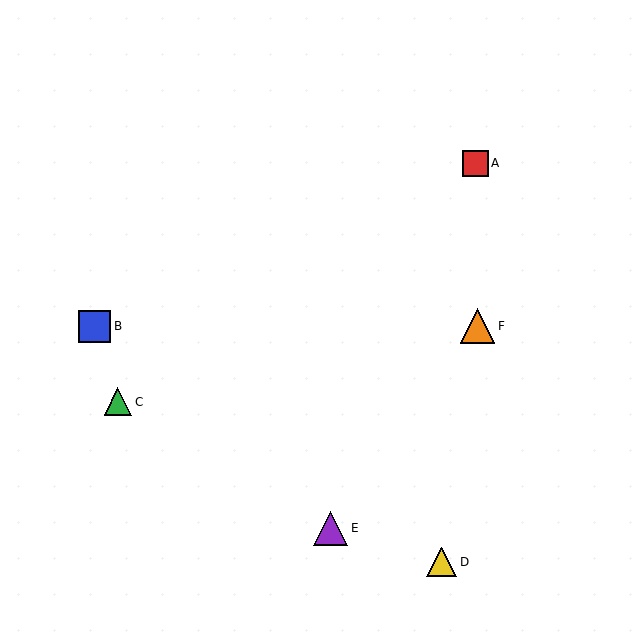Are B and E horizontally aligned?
No, B is at y≈326 and E is at y≈528.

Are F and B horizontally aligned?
Yes, both are at y≈326.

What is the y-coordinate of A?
Object A is at y≈163.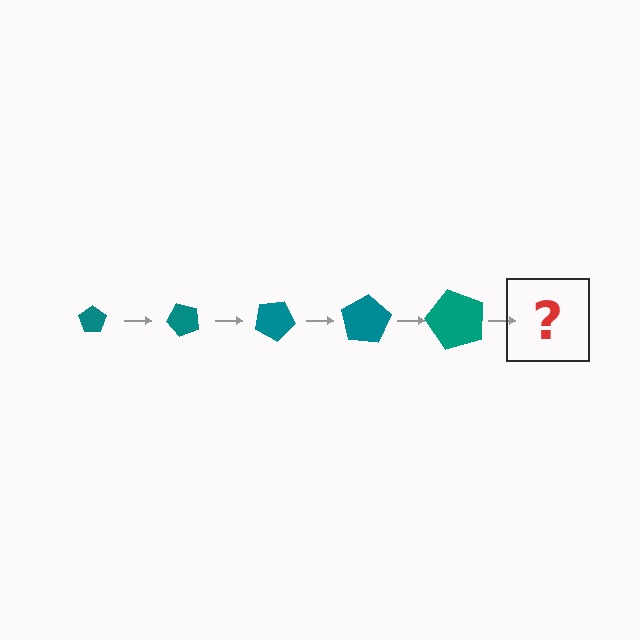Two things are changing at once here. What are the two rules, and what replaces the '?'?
The two rules are that the pentagon grows larger each step and it rotates 50 degrees each step. The '?' should be a pentagon, larger than the previous one and rotated 250 degrees from the start.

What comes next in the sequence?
The next element should be a pentagon, larger than the previous one and rotated 250 degrees from the start.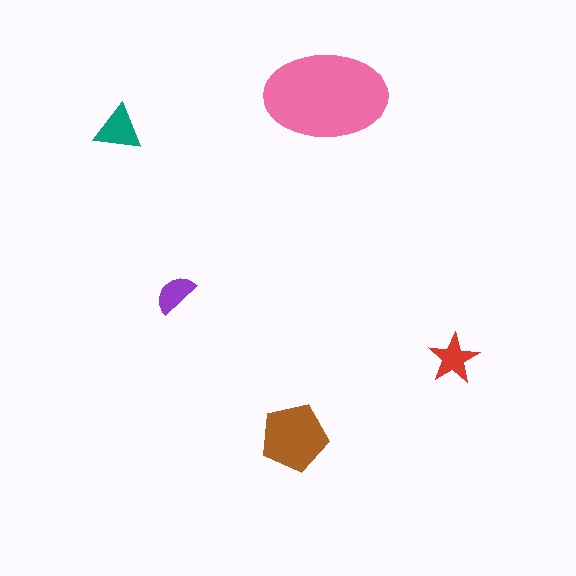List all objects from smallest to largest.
The purple semicircle, the red star, the teal triangle, the brown pentagon, the pink ellipse.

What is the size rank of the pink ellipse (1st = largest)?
1st.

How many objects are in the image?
There are 5 objects in the image.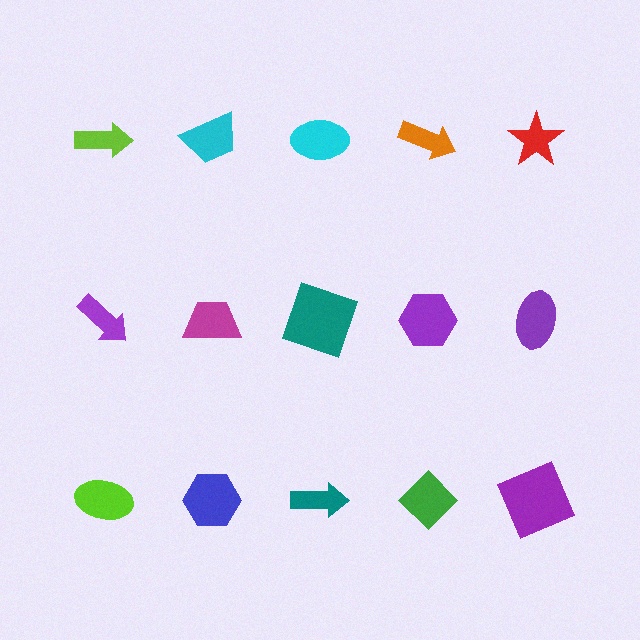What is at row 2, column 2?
A magenta trapezoid.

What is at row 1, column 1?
A lime arrow.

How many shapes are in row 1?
5 shapes.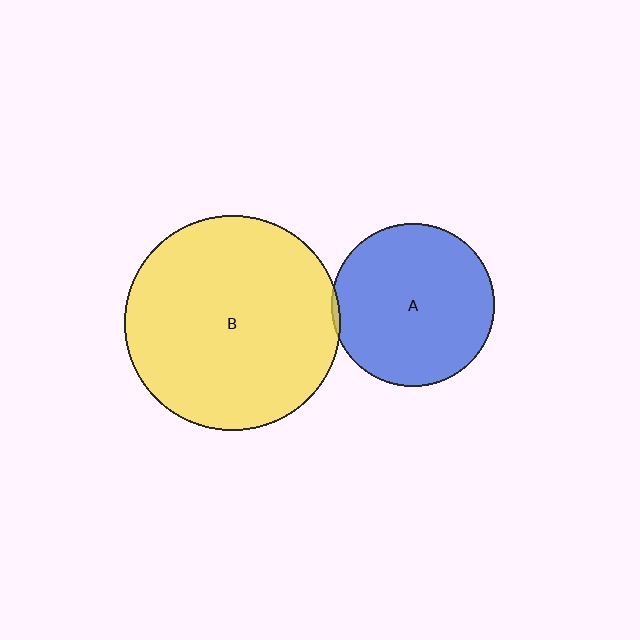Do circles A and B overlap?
Yes.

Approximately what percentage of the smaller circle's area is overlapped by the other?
Approximately 5%.